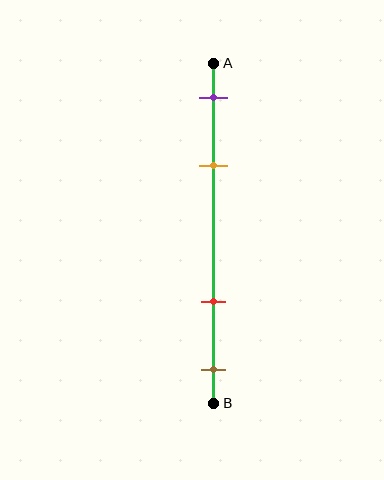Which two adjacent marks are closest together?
The purple and orange marks are the closest adjacent pair.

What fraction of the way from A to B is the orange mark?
The orange mark is approximately 30% (0.3) of the way from A to B.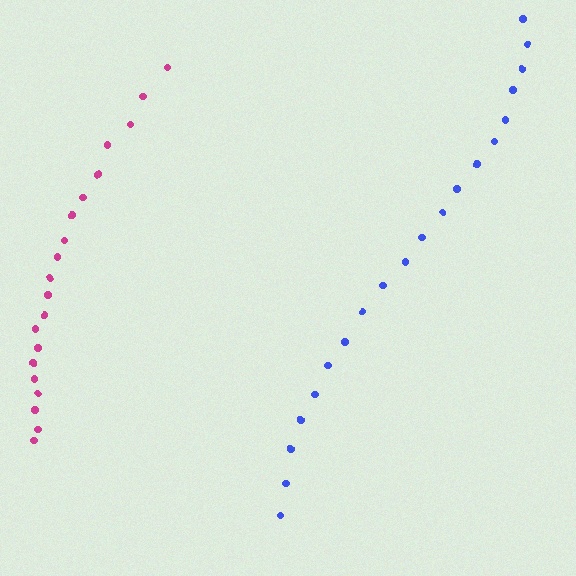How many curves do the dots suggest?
There are 2 distinct paths.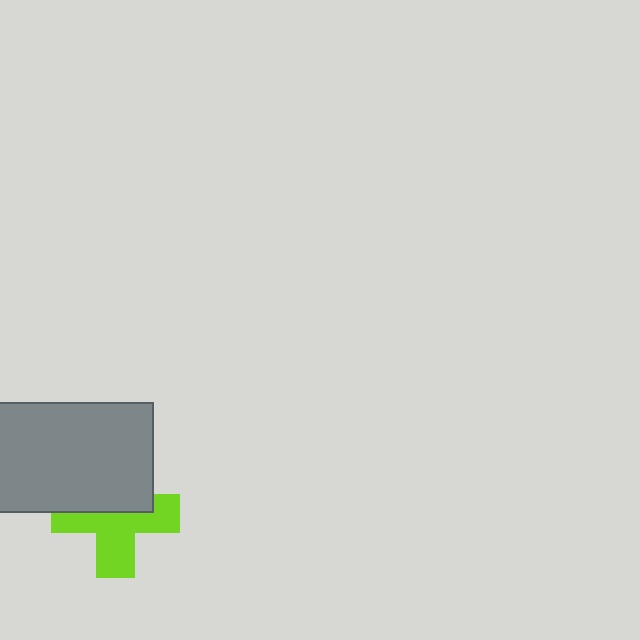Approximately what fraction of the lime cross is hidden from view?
Roughly 44% of the lime cross is hidden behind the gray rectangle.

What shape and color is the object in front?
The object in front is a gray rectangle.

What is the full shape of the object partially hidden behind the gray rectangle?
The partially hidden object is a lime cross.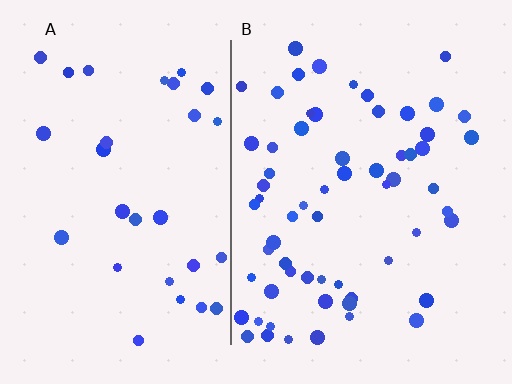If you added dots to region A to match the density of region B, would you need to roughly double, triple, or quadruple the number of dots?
Approximately double.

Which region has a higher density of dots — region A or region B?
B (the right).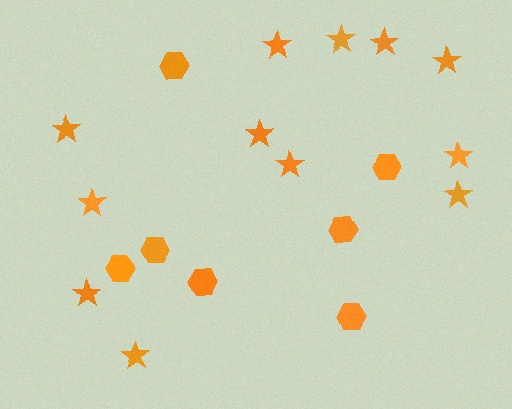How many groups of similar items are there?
There are 2 groups: one group of hexagons (7) and one group of stars (12).